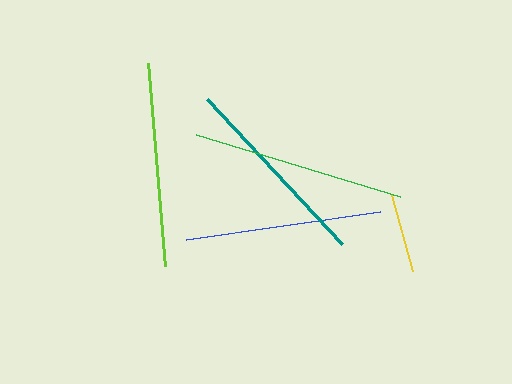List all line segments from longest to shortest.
From longest to shortest: green, lime, teal, blue, yellow.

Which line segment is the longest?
The green line is the longest at approximately 214 pixels.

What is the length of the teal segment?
The teal segment is approximately 198 pixels long.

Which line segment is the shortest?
The yellow line is the shortest at approximately 79 pixels.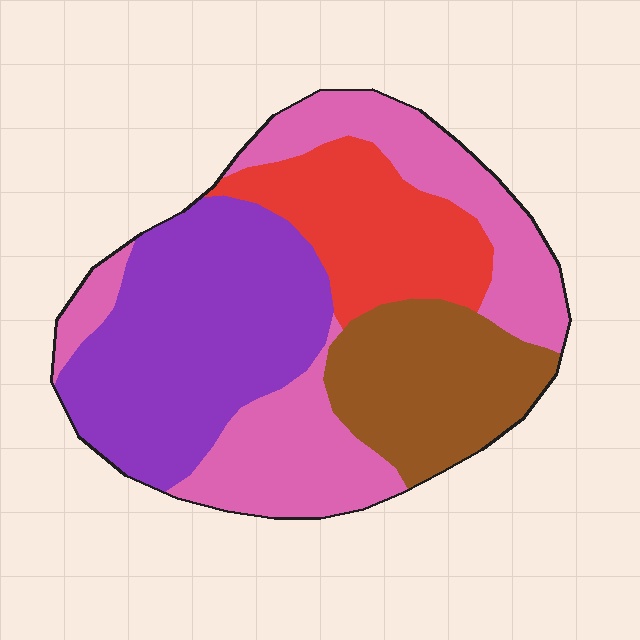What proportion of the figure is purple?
Purple takes up about one third (1/3) of the figure.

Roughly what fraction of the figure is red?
Red covers about 20% of the figure.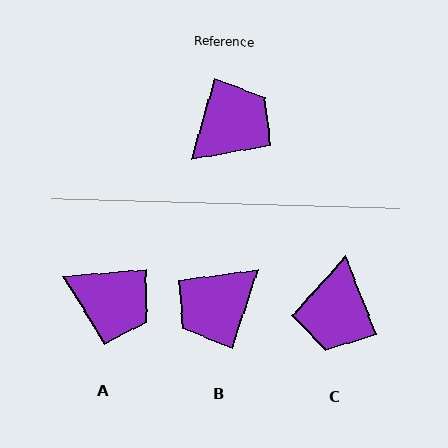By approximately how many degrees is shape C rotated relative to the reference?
Approximately 142 degrees clockwise.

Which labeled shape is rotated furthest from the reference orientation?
B, about 178 degrees away.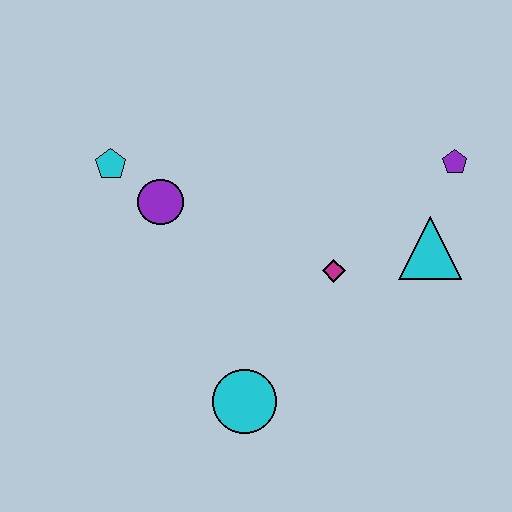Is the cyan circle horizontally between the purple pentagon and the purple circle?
Yes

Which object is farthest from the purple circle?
The purple pentagon is farthest from the purple circle.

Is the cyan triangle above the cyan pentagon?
No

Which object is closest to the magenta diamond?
The cyan triangle is closest to the magenta diamond.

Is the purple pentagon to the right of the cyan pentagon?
Yes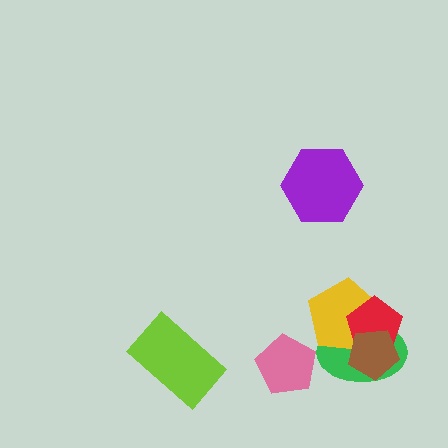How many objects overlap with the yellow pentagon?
3 objects overlap with the yellow pentagon.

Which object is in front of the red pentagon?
The brown pentagon is in front of the red pentagon.